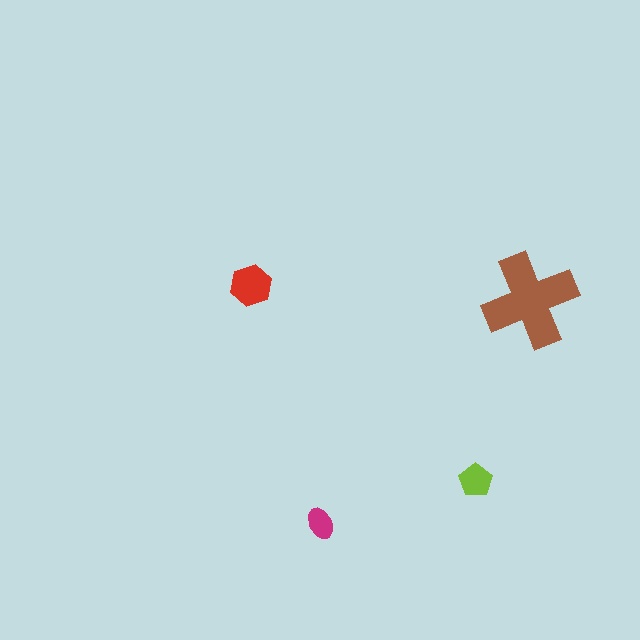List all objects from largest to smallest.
The brown cross, the red hexagon, the lime pentagon, the magenta ellipse.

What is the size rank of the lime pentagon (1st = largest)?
3rd.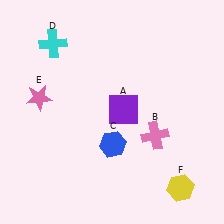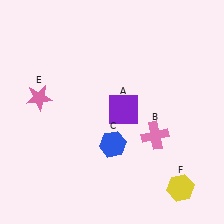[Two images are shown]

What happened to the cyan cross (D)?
The cyan cross (D) was removed in Image 2. It was in the top-left area of Image 1.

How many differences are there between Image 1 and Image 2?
There is 1 difference between the two images.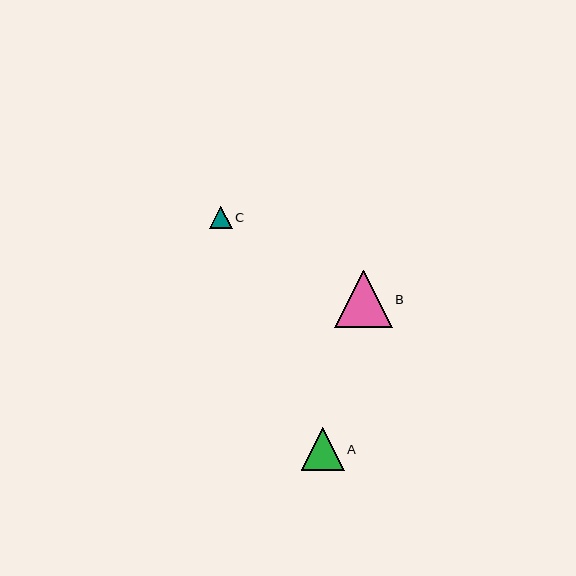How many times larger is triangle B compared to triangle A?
Triangle B is approximately 1.3 times the size of triangle A.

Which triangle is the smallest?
Triangle C is the smallest with a size of approximately 22 pixels.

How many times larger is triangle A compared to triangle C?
Triangle A is approximately 2.0 times the size of triangle C.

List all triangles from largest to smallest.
From largest to smallest: B, A, C.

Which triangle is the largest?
Triangle B is the largest with a size of approximately 58 pixels.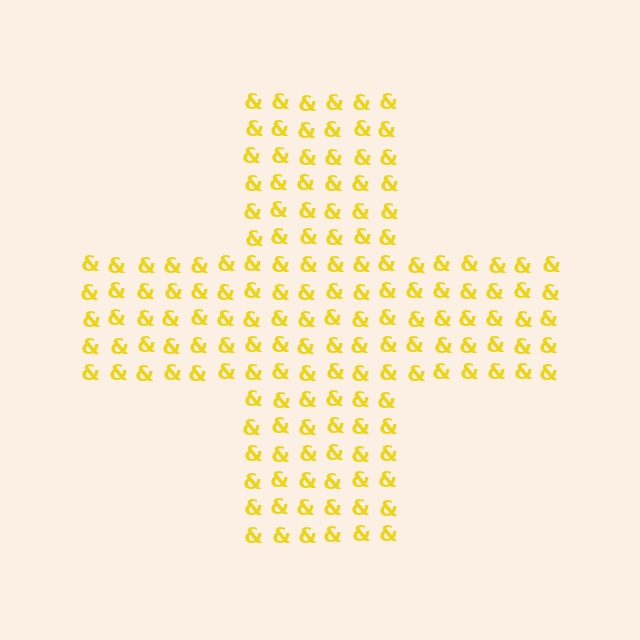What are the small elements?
The small elements are ampersands.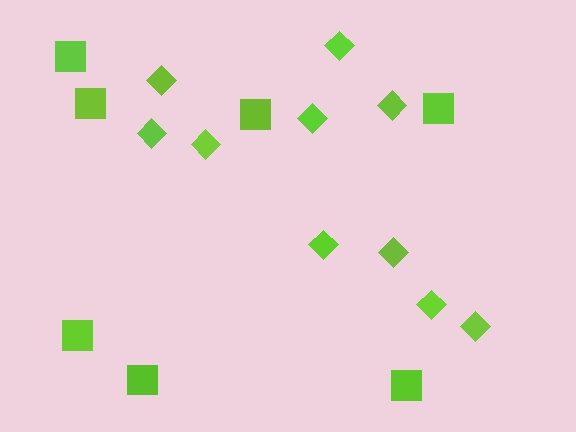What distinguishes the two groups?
There are 2 groups: one group of diamonds (10) and one group of squares (7).